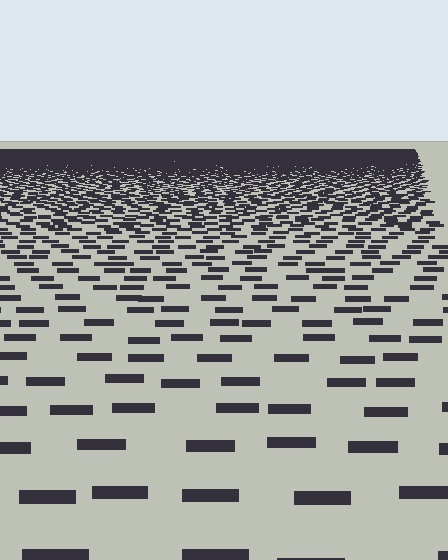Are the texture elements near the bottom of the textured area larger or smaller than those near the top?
Larger. Near the bottom, elements are closer to the viewer and appear at a bigger on-screen size.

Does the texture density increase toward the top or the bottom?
Density increases toward the top.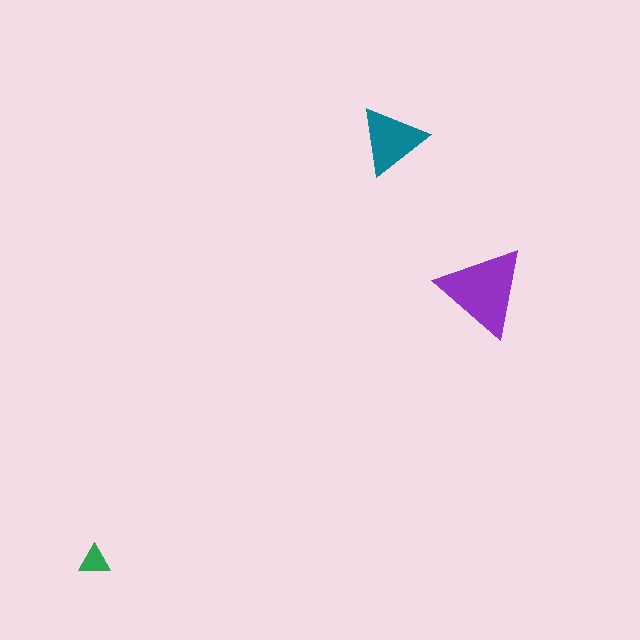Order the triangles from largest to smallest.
the purple one, the teal one, the green one.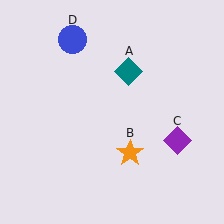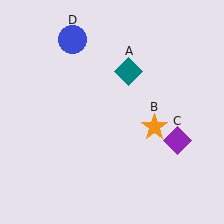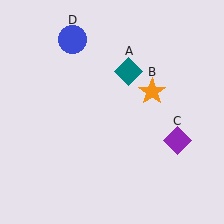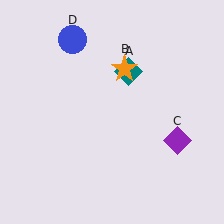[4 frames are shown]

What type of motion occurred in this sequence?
The orange star (object B) rotated counterclockwise around the center of the scene.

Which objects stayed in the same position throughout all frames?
Teal diamond (object A) and purple diamond (object C) and blue circle (object D) remained stationary.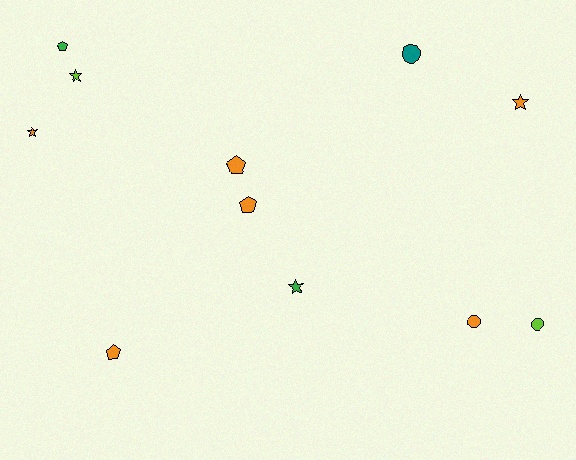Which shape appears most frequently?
Pentagon, with 4 objects.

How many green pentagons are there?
There is 1 green pentagon.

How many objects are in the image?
There are 11 objects.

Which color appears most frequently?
Orange, with 6 objects.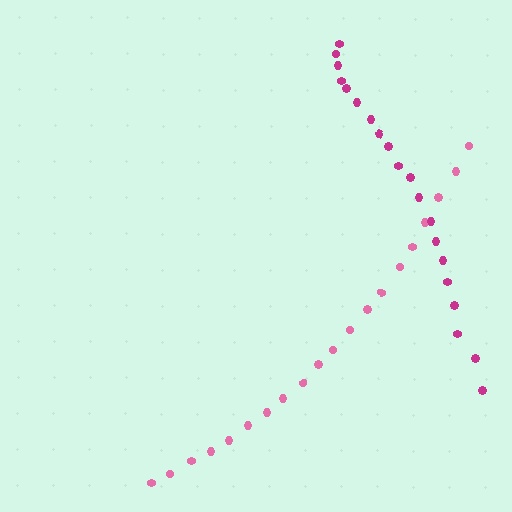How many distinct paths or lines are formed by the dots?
There are 2 distinct paths.